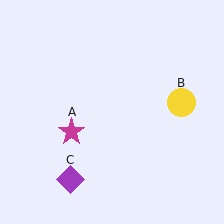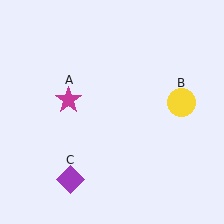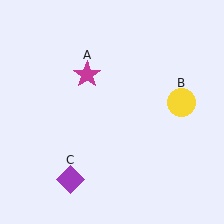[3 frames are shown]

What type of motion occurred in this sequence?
The magenta star (object A) rotated clockwise around the center of the scene.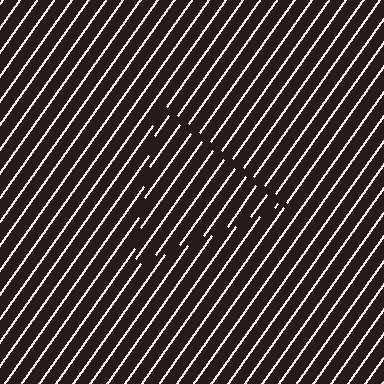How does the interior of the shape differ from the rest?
The interior of the shape contains the same grating, shifted by half a period — the contour is defined by the phase discontinuity where line-ends from the inner and outer gratings abut.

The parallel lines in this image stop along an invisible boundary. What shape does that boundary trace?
An illusory triangle. The interior of the shape contains the same grating, shifted by half a period — the contour is defined by the phase discontinuity where line-ends from the inner and outer gratings abut.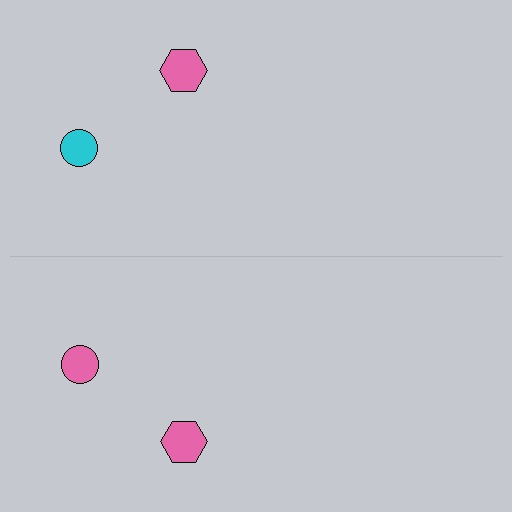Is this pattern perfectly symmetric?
No, the pattern is not perfectly symmetric. The pink circle on the bottom side breaks the symmetry — its mirror counterpart is cyan.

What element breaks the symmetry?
The pink circle on the bottom side breaks the symmetry — its mirror counterpart is cyan.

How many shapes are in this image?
There are 4 shapes in this image.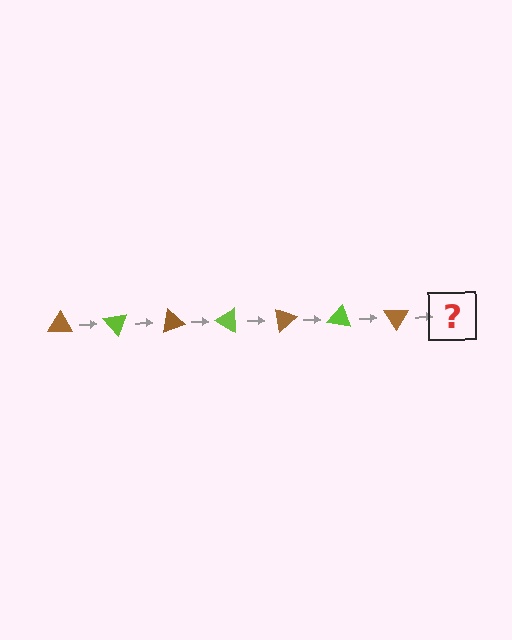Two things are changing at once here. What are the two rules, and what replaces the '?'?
The two rules are that it rotates 50 degrees each step and the color cycles through brown and lime. The '?' should be a lime triangle, rotated 350 degrees from the start.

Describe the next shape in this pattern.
It should be a lime triangle, rotated 350 degrees from the start.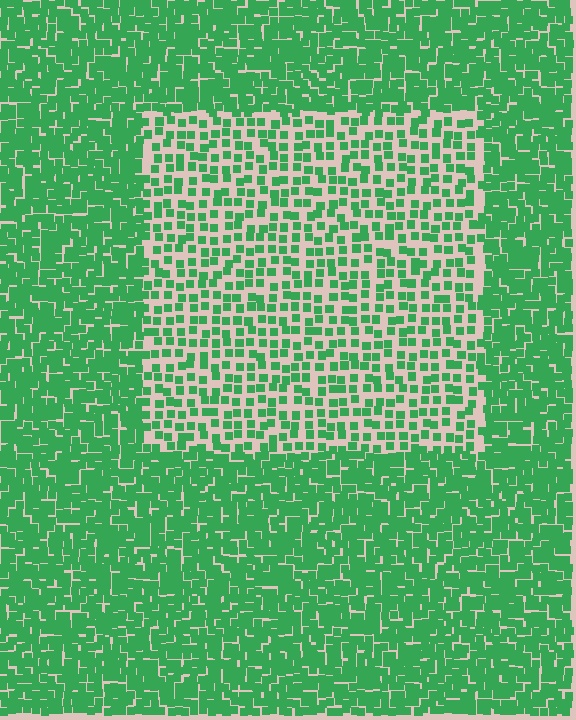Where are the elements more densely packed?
The elements are more densely packed outside the rectangle boundary.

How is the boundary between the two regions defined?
The boundary is defined by a change in element density (approximately 2.1x ratio). All elements are the same color, size, and shape.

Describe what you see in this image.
The image contains small green elements arranged at two different densities. A rectangle-shaped region is visible where the elements are less densely packed than the surrounding area.